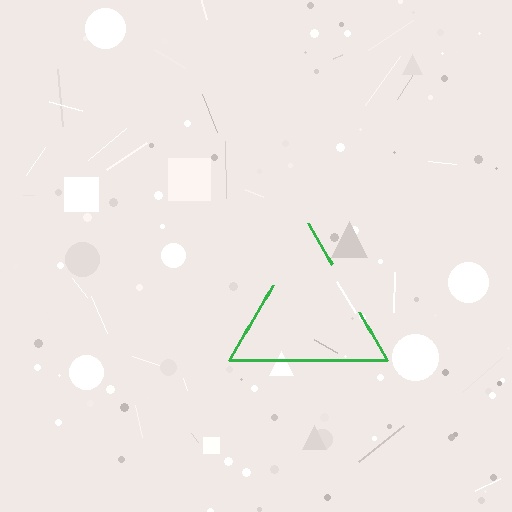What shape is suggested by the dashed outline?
The dashed outline suggests a triangle.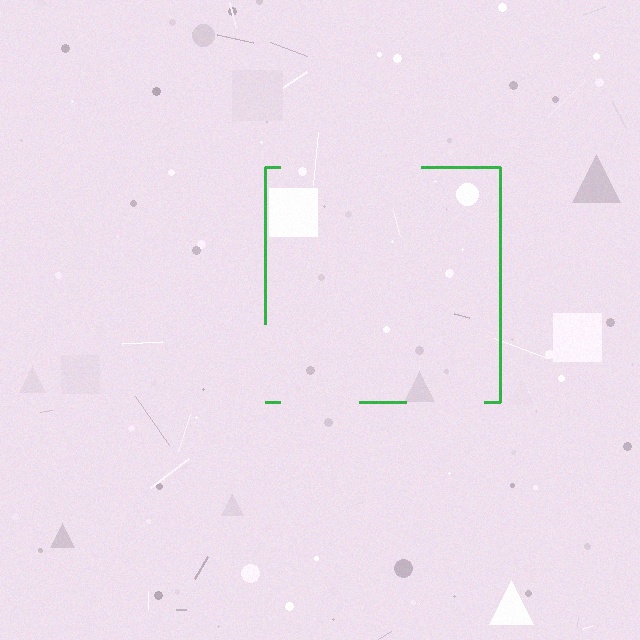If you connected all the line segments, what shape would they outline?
They would outline a square.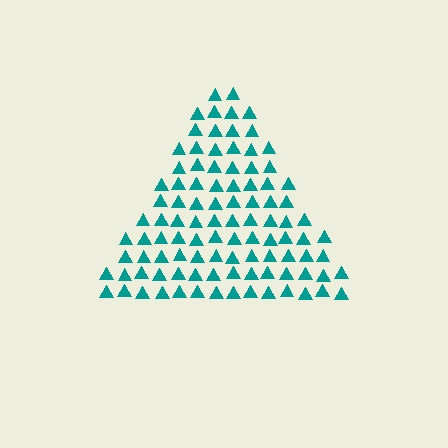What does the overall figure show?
The overall figure shows a triangle.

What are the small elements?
The small elements are triangles.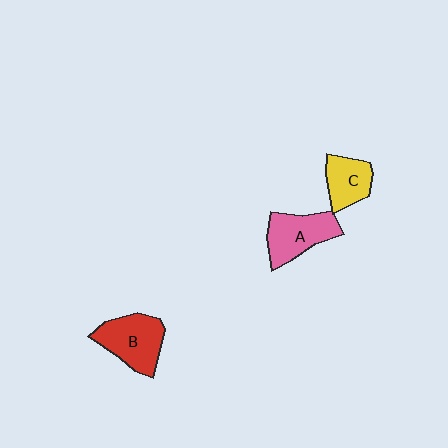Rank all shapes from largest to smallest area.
From largest to smallest: B (red), A (pink), C (yellow).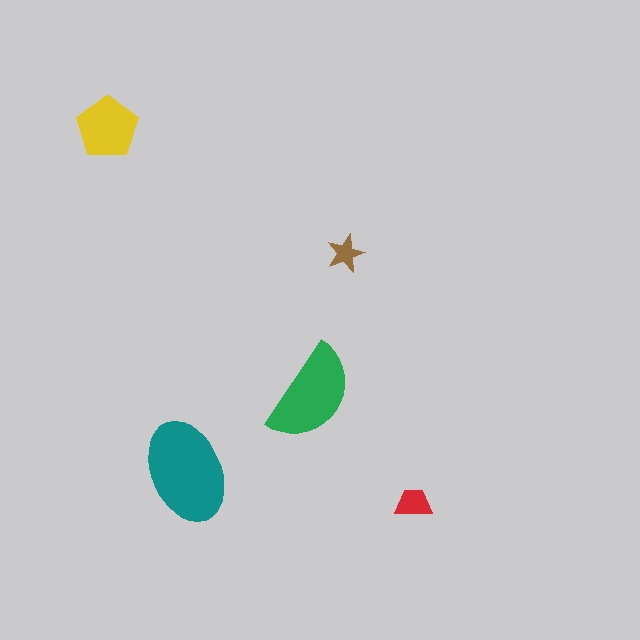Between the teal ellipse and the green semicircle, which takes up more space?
The teal ellipse.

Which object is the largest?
The teal ellipse.